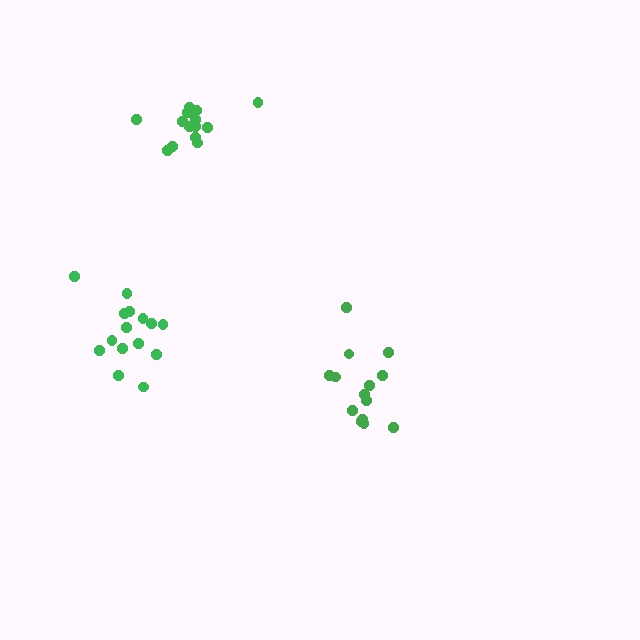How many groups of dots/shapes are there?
There are 3 groups.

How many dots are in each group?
Group 1: 14 dots, Group 2: 15 dots, Group 3: 14 dots (43 total).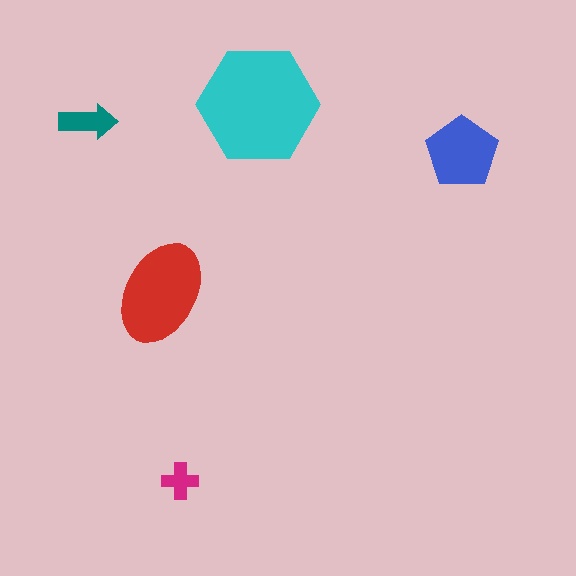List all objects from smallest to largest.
The magenta cross, the teal arrow, the blue pentagon, the red ellipse, the cyan hexagon.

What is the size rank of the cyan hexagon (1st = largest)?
1st.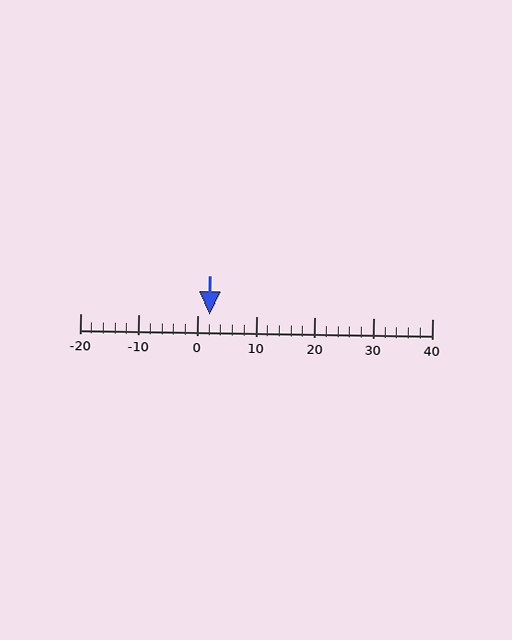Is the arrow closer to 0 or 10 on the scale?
The arrow is closer to 0.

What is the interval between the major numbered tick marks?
The major tick marks are spaced 10 units apart.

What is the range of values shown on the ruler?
The ruler shows values from -20 to 40.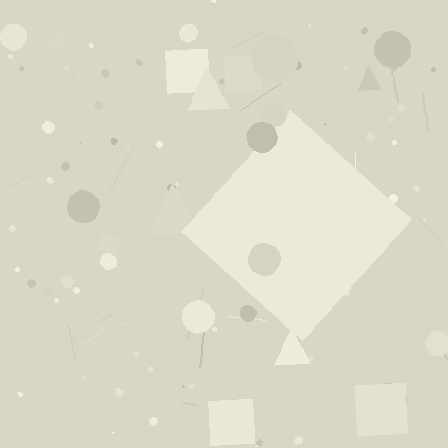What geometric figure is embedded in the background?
A diamond is embedded in the background.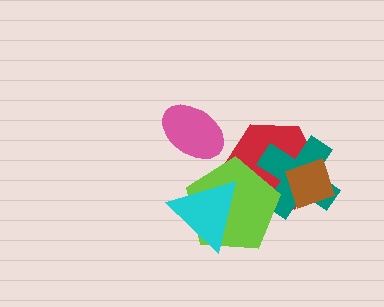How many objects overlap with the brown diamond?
2 objects overlap with the brown diamond.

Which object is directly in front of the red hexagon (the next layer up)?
The teal cross is directly in front of the red hexagon.